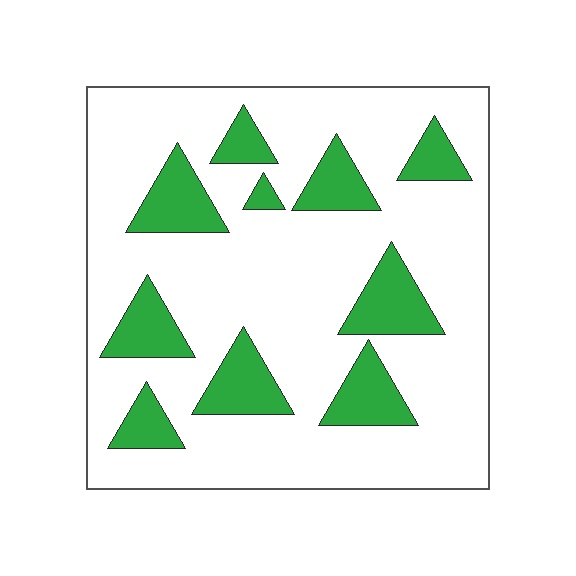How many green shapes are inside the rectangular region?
10.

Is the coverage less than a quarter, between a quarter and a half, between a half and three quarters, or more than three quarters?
Less than a quarter.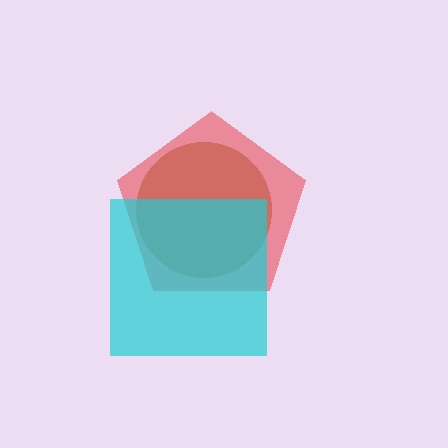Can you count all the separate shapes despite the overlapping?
Yes, there are 3 separate shapes.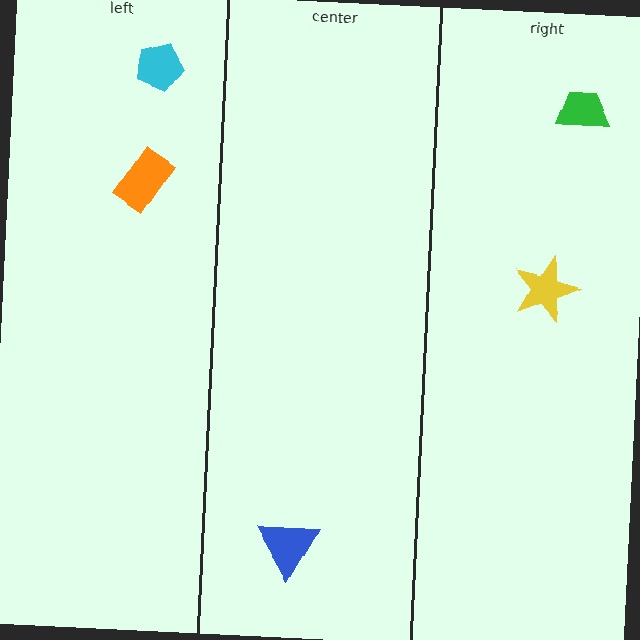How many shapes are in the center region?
1.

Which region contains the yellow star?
The right region.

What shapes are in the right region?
The yellow star, the green trapezoid.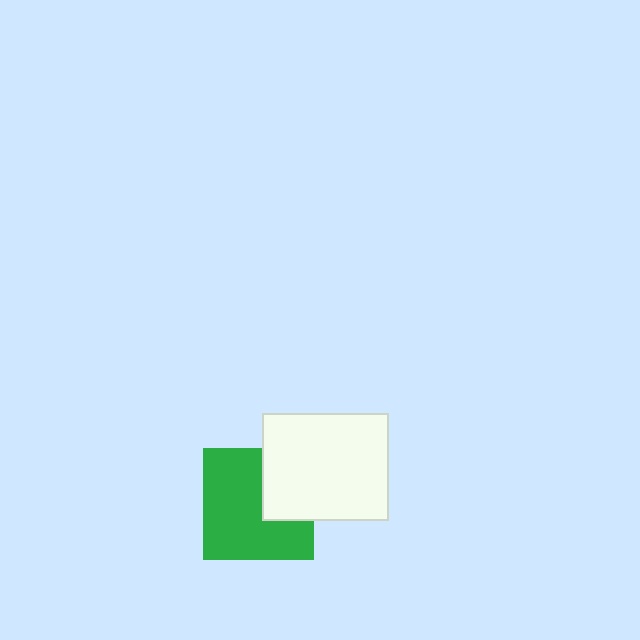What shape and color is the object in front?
The object in front is a white rectangle.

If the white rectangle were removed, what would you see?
You would see the complete green square.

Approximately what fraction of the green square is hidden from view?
Roughly 31% of the green square is hidden behind the white rectangle.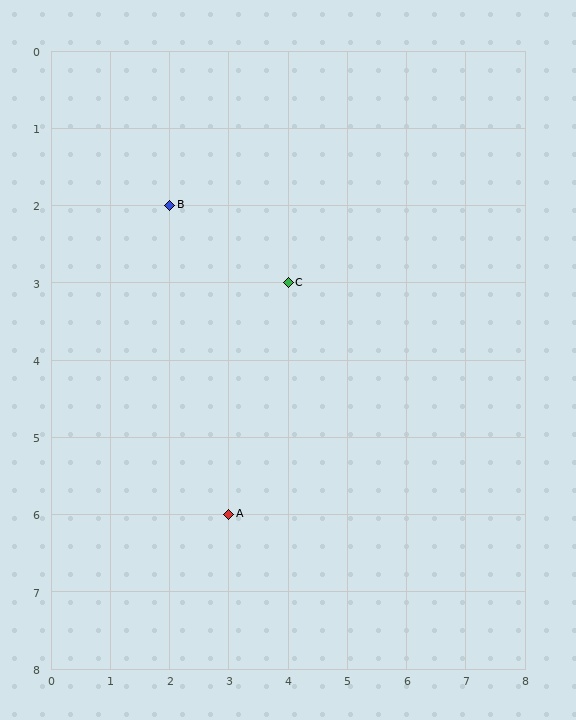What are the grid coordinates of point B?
Point B is at grid coordinates (2, 2).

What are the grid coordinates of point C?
Point C is at grid coordinates (4, 3).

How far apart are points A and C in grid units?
Points A and C are 1 column and 3 rows apart (about 3.2 grid units diagonally).